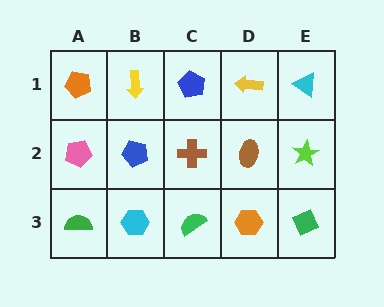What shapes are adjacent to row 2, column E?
A cyan triangle (row 1, column E), a green diamond (row 3, column E), a brown ellipse (row 2, column D).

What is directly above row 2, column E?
A cyan triangle.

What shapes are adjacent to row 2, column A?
An orange pentagon (row 1, column A), a green semicircle (row 3, column A), a blue pentagon (row 2, column B).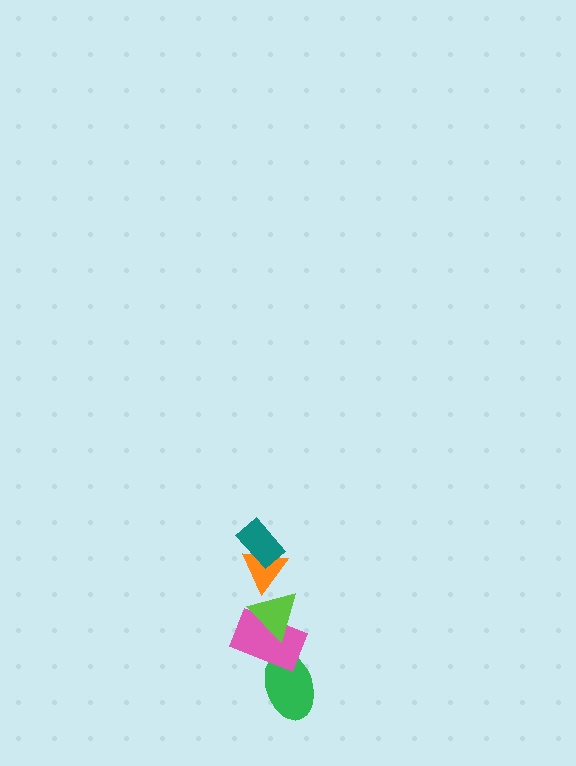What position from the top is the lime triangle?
The lime triangle is 3rd from the top.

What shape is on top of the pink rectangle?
The lime triangle is on top of the pink rectangle.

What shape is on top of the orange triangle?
The teal rectangle is on top of the orange triangle.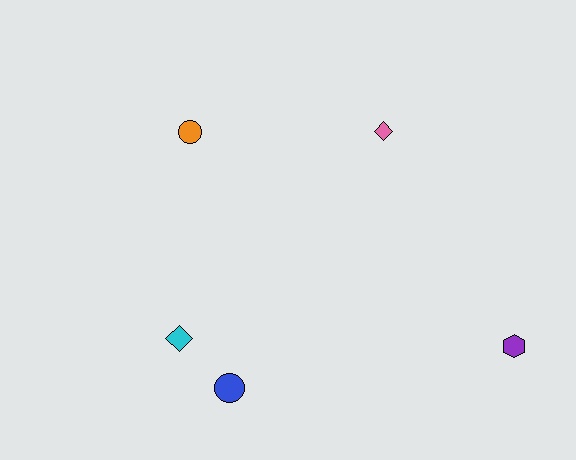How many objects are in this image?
There are 5 objects.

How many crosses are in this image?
There are no crosses.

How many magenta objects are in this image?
There are no magenta objects.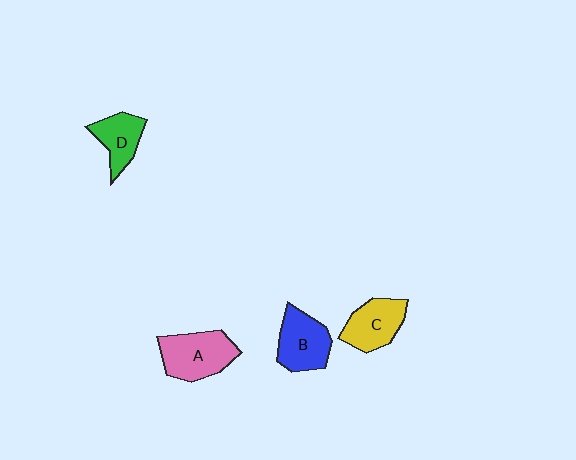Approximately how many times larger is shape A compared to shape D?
Approximately 1.5 times.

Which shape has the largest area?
Shape A (pink).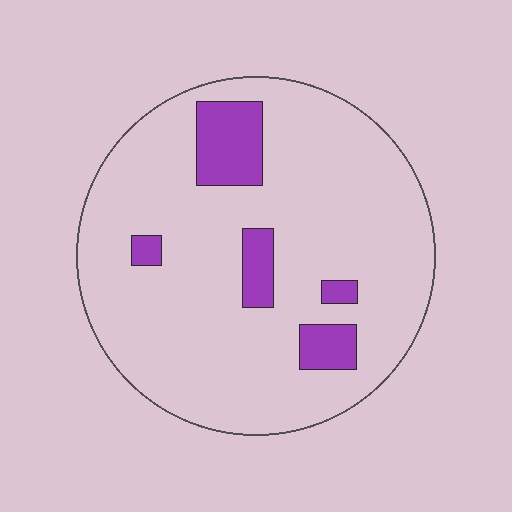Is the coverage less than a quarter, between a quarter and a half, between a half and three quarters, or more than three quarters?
Less than a quarter.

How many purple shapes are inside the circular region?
5.